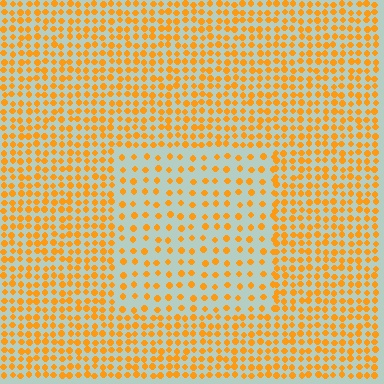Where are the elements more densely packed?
The elements are more densely packed outside the rectangle boundary.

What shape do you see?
I see a rectangle.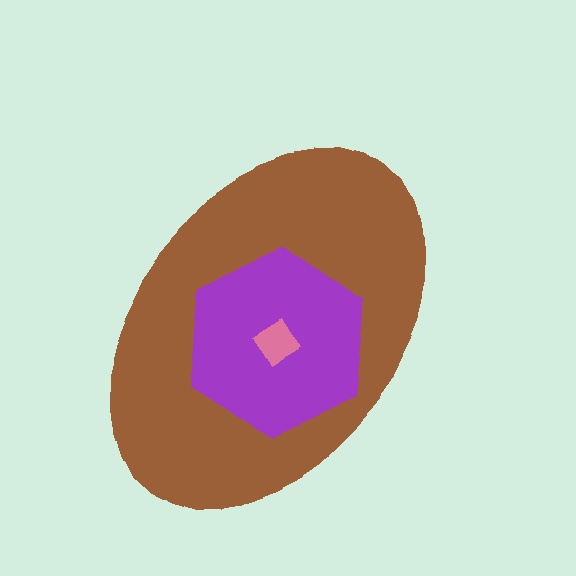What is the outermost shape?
The brown ellipse.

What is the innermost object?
The pink diamond.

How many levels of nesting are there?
3.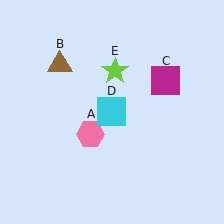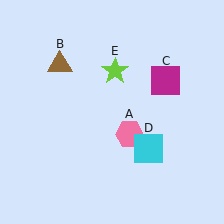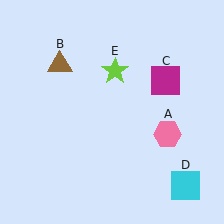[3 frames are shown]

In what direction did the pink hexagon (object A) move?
The pink hexagon (object A) moved right.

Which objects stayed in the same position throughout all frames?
Brown triangle (object B) and magenta square (object C) and lime star (object E) remained stationary.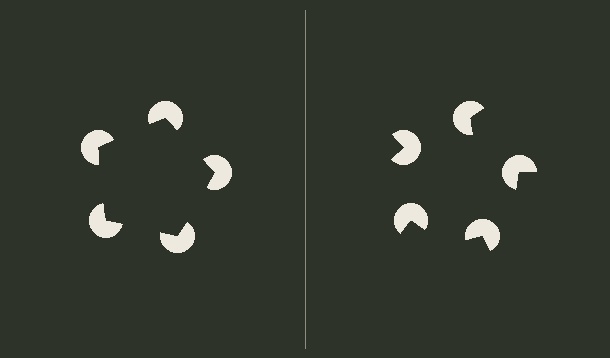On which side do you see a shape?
An illusory pentagon appears on the left side. On the right side the wedge cuts are rotated, so no coherent shape forms.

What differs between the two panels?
The pac-man discs are positioned identically on both sides; only the wedge orientations differ. On the left they align to a pentagon; on the right they are misaligned.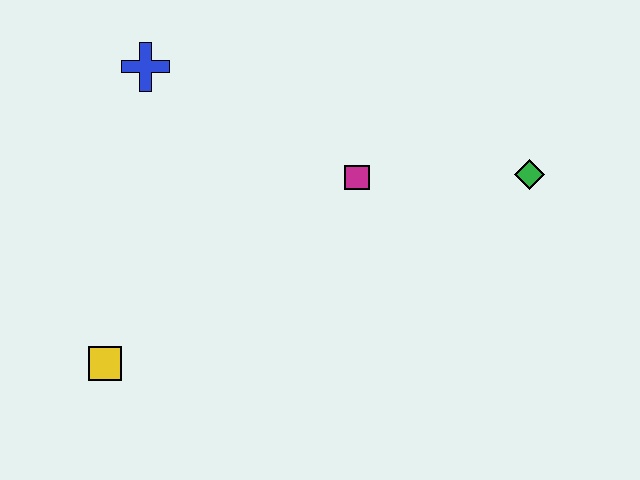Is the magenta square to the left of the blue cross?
No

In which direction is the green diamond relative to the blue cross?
The green diamond is to the right of the blue cross.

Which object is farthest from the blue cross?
The green diamond is farthest from the blue cross.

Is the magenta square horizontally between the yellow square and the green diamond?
Yes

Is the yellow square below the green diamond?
Yes